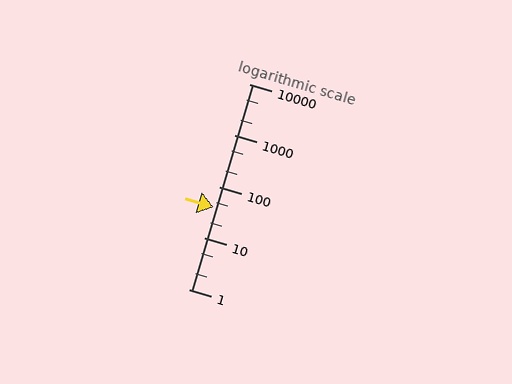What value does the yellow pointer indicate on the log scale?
The pointer indicates approximately 39.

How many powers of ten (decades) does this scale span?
The scale spans 4 decades, from 1 to 10000.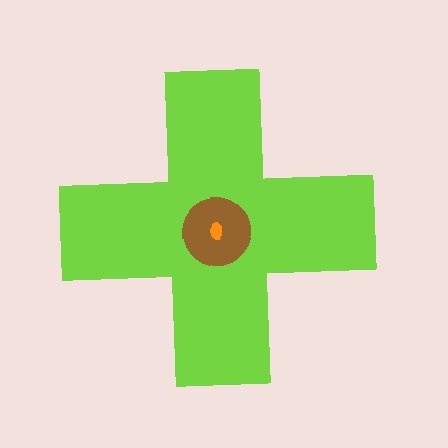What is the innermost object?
The orange ellipse.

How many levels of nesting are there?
3.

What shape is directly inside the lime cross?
The brown circle.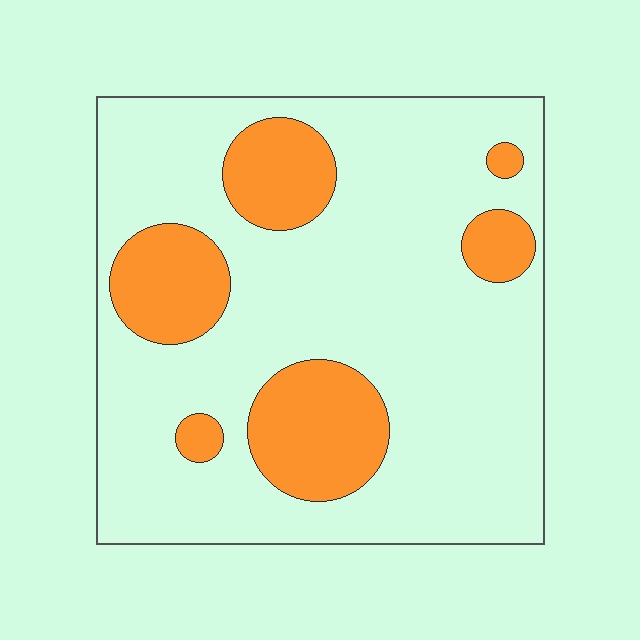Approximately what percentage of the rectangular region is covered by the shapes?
Approximately 20%.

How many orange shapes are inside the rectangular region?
6.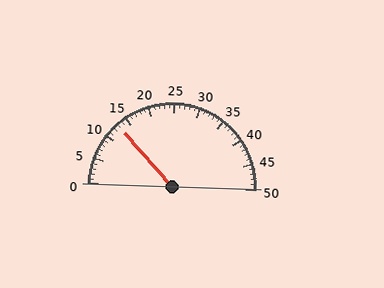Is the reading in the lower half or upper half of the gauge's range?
The reading is in the lower half of the range (0 to 50).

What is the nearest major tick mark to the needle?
The nearest major tick mark is 15.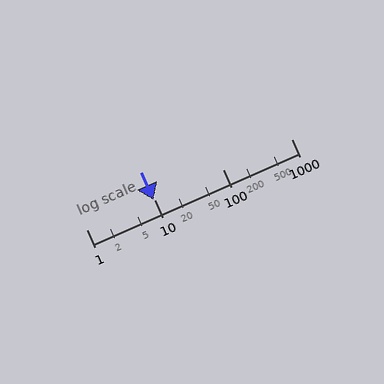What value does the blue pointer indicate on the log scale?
The pointer indicates approximately 9.5.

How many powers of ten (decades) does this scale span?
The scale spans 3 decades, from 1 to 1000.